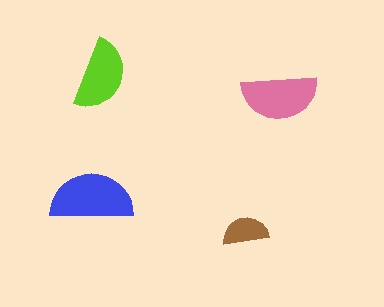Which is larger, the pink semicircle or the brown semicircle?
The pink one.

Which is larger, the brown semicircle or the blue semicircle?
The blue one.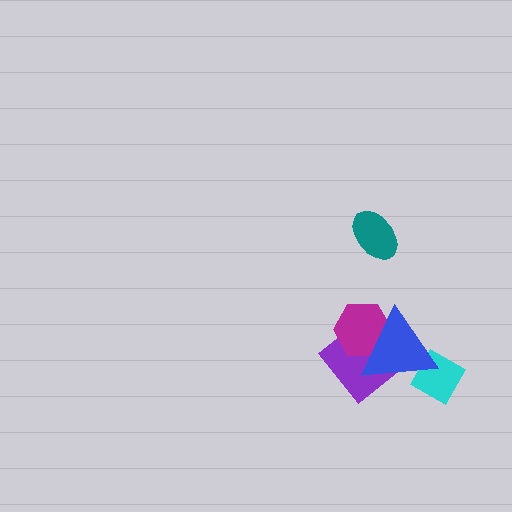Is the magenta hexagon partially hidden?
Yes, it is partially covered by another shape.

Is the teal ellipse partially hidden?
No, no other shape covers it.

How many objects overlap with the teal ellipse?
0 objects overlap with the teal ellipse.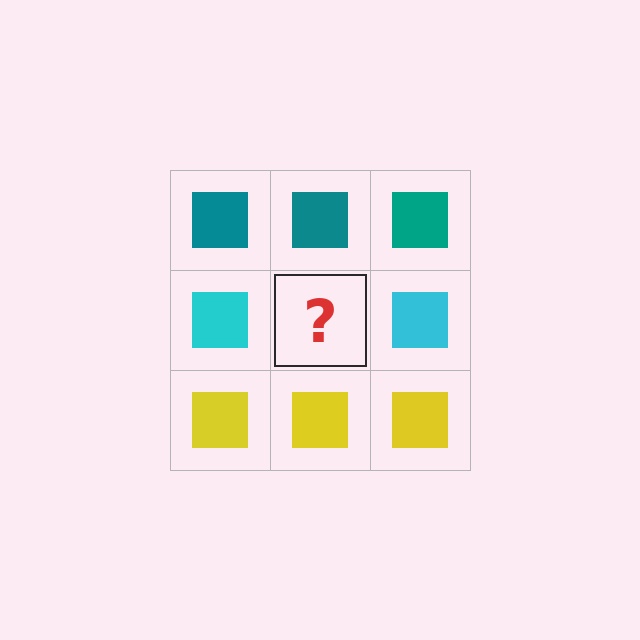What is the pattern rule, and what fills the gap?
The rule is that each row has a consistent color. The gap should be filled with a cyan square.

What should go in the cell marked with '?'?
The missing cell should contain a cyan square.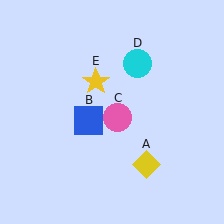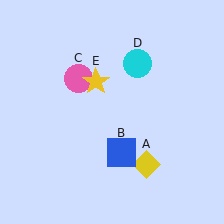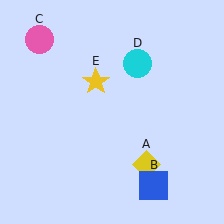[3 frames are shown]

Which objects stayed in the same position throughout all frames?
Yellow diamond (object A) and cyan circle (object D) and yellow star (object E) remained stationary.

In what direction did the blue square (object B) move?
The blue square (object B) moved down and to the right.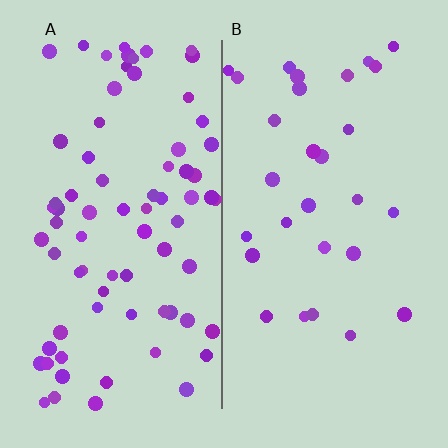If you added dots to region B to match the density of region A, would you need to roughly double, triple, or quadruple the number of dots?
Approximately triple.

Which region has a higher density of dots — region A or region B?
A (the left).